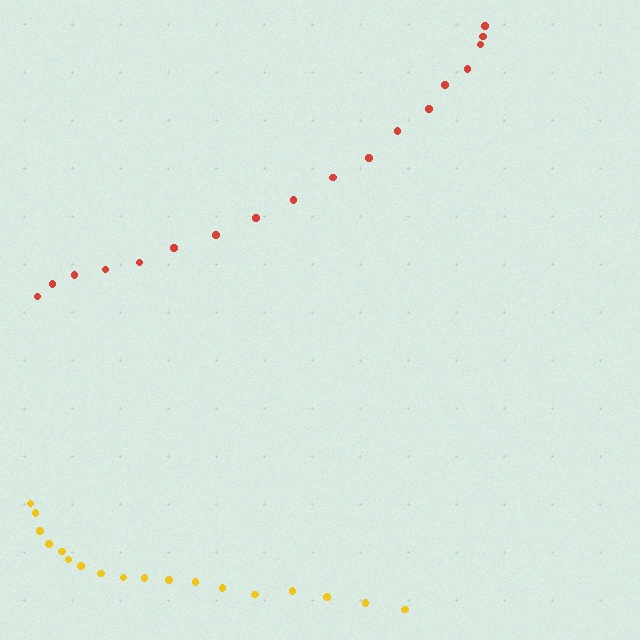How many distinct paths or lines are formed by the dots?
There are 2 distinct paths.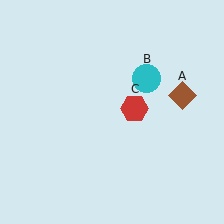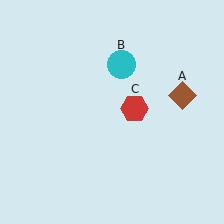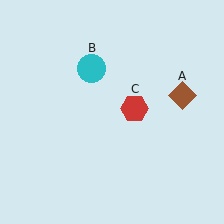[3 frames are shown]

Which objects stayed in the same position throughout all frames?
Brown diamond (object A) and red hexagon (object C) remained stationary.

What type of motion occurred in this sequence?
The cyan circle (object B) rotated counterclockwise around the center of the scene.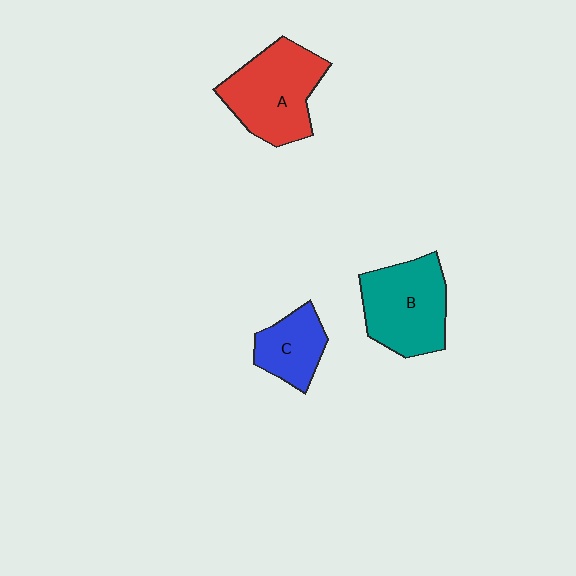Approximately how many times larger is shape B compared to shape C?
Approximately 1.7 times.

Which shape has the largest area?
Shape A (red).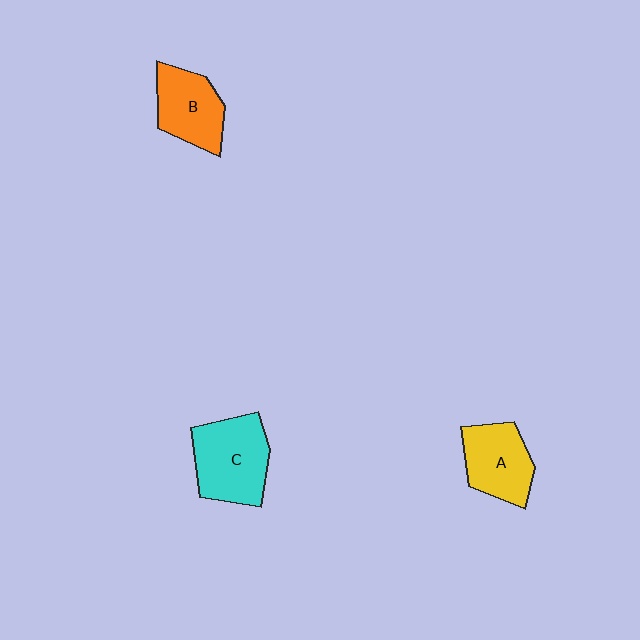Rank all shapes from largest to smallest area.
From largest to smallest: C (cyan), A (yellow), B (orange).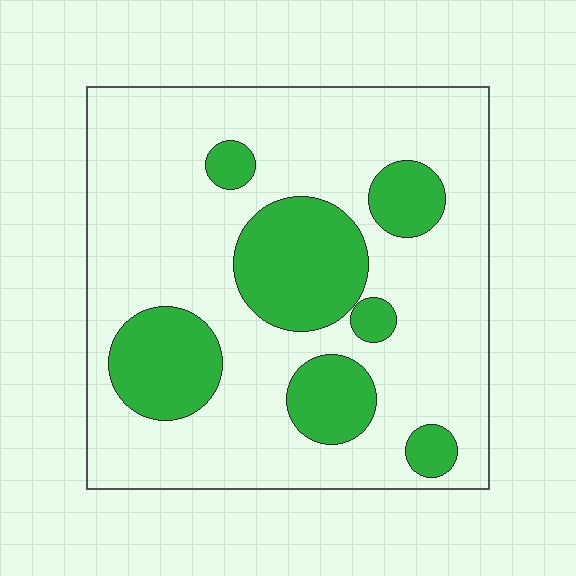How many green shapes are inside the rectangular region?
7.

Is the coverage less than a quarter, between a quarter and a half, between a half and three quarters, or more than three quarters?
Between a quarter and a half.